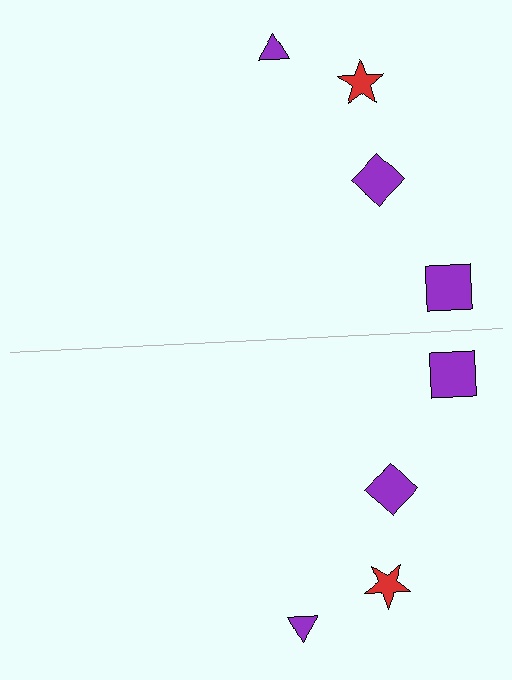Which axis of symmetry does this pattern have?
The pattern has a horizontal axis of symmetry running through the center of the image.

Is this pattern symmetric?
Yes, this pattern has bilateral (reflection) symmetry.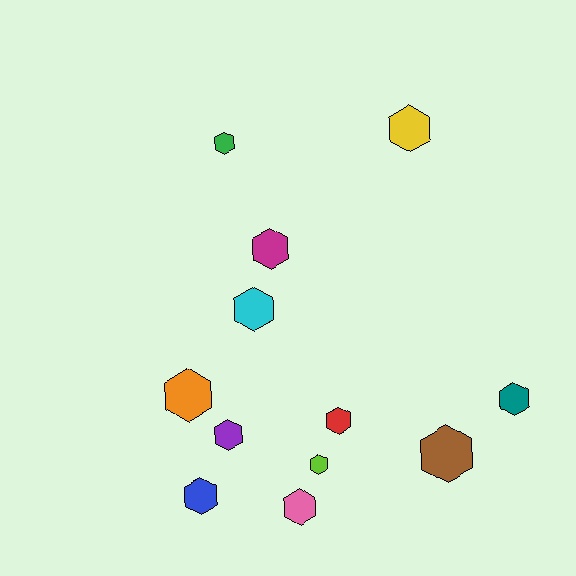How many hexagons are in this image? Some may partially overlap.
There are 12 hexagons.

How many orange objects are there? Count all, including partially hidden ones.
There is 1 orange object.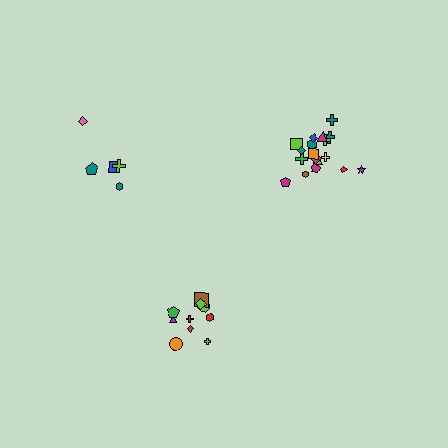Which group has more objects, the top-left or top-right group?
The top-right group.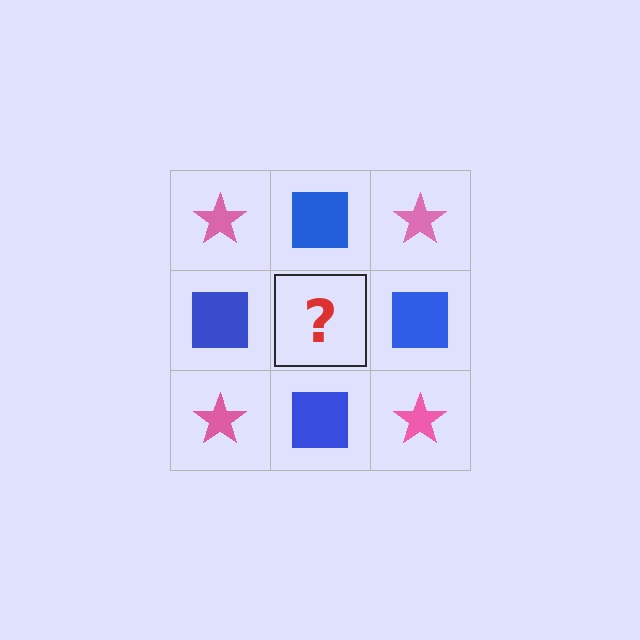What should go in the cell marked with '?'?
The missing cell should contain a pink star.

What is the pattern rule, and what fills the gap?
The rule is that it alternates pink star and blue square in a checkerboard pattern. The gap should be filled with a pink star.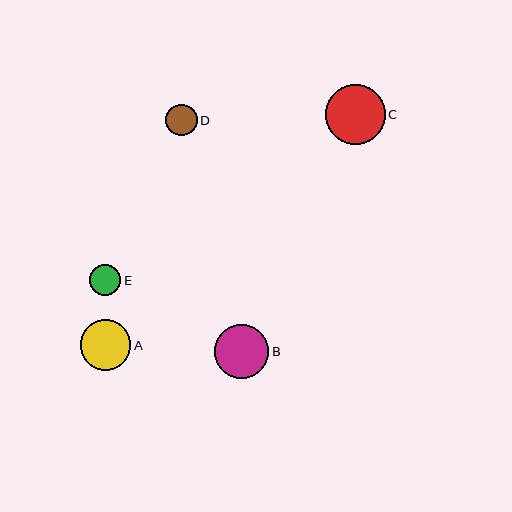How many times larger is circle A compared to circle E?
Circle A is approximately 1.6 times the size of circle E.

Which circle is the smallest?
Circle D is the smallest with a size of approximately 31 pixels.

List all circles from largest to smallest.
From largest to smallest: C, B, A, E, D.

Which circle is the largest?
Circle C is the largest with a size of approximately 60 pixels.